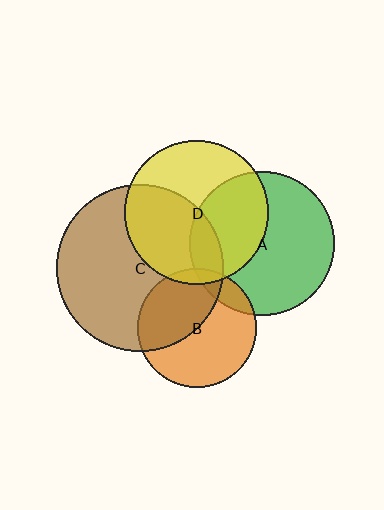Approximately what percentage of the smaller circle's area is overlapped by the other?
Approximately 45%.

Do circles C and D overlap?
Yes.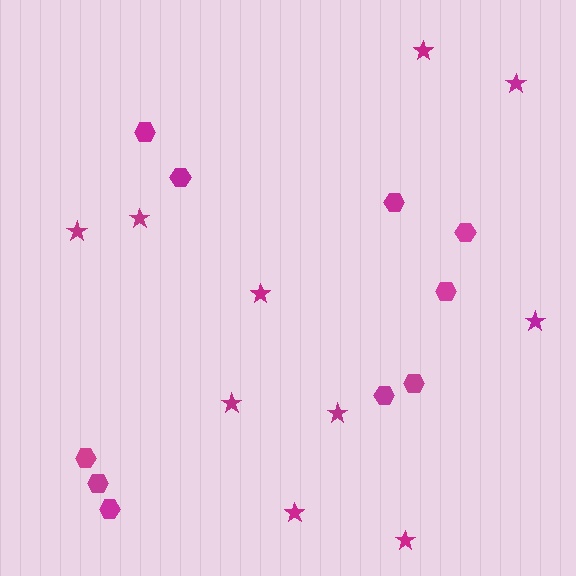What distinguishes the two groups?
There are 2 groups: one group of stars (10) and one group of hexagons (10).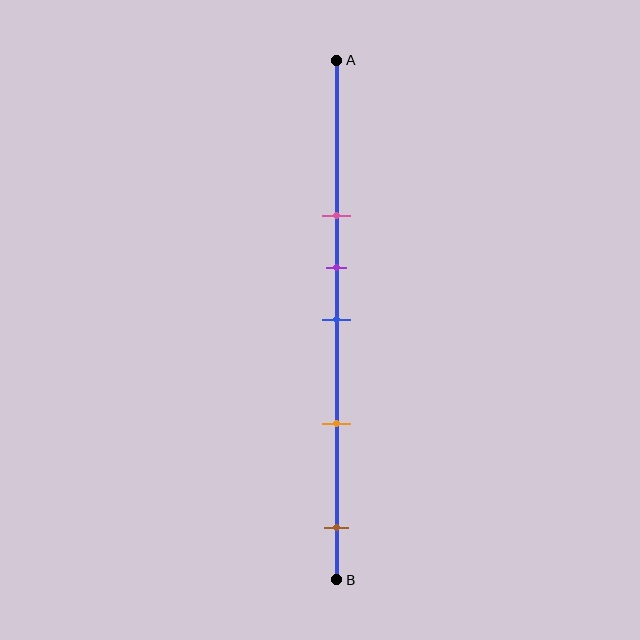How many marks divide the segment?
There are 5 marks dividing the segment.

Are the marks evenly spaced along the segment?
No, the marks are not evenly spaced.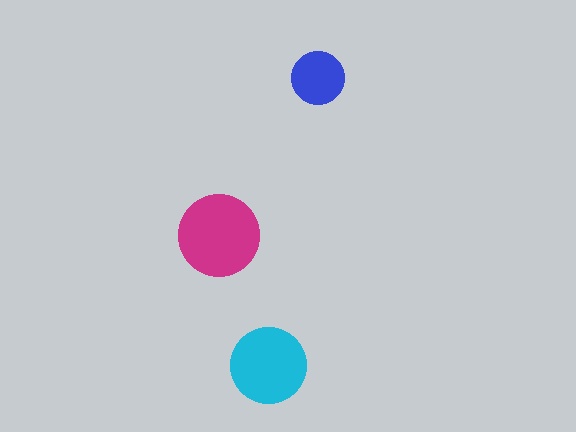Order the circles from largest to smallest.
the magenta one, the cyan one, the blue one.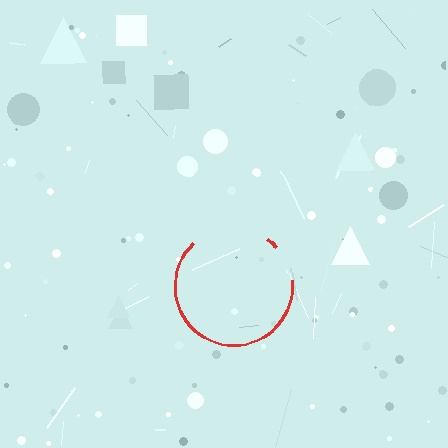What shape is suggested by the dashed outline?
The dashed outline suggests a circle.